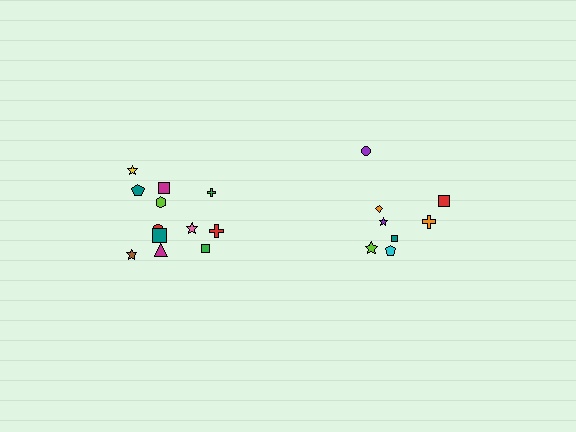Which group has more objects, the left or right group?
The left group.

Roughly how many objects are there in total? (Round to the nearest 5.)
Roughly 20 objects in total.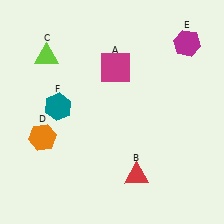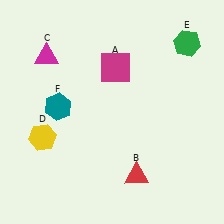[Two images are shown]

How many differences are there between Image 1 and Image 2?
There are 3 differences between the two images.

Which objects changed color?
C changed from lime to magenta. D changed from orange to yellow. E changed from magenta to green.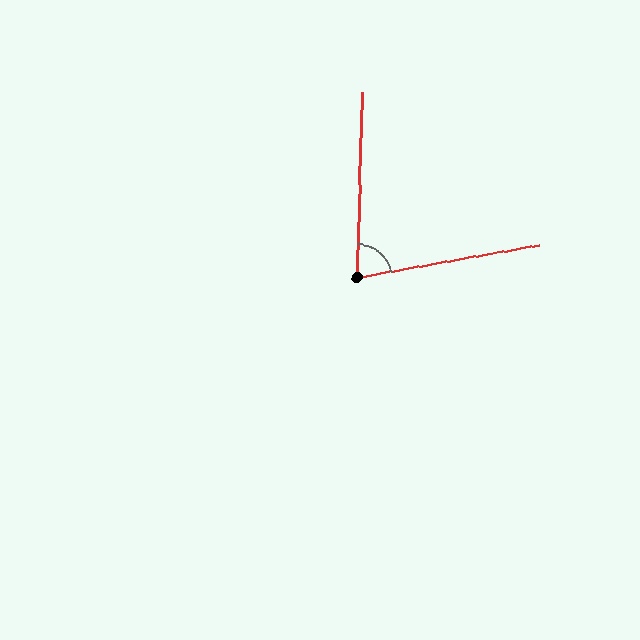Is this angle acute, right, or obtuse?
It is acute.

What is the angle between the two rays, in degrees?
Approximately 78 degrees.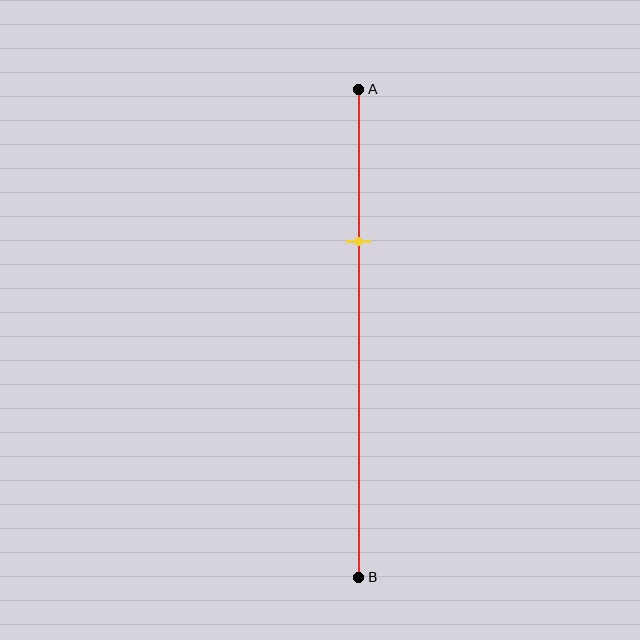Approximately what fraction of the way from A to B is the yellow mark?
The yellow mark is approximately 30% of the way from A to B.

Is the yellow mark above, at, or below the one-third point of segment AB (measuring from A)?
The yellow mark is approximately at the one-third point of segment AB.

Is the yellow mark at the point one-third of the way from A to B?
Yes, the mark is approximately at the one-third point.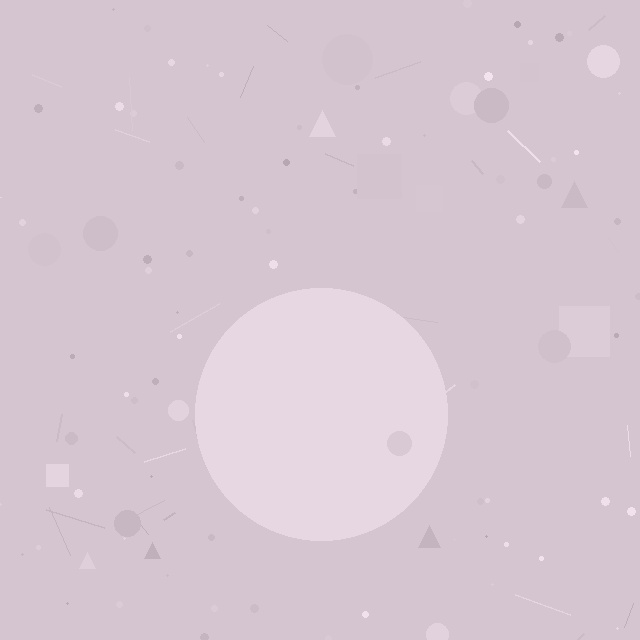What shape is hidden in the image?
A circle is hidden in the image.